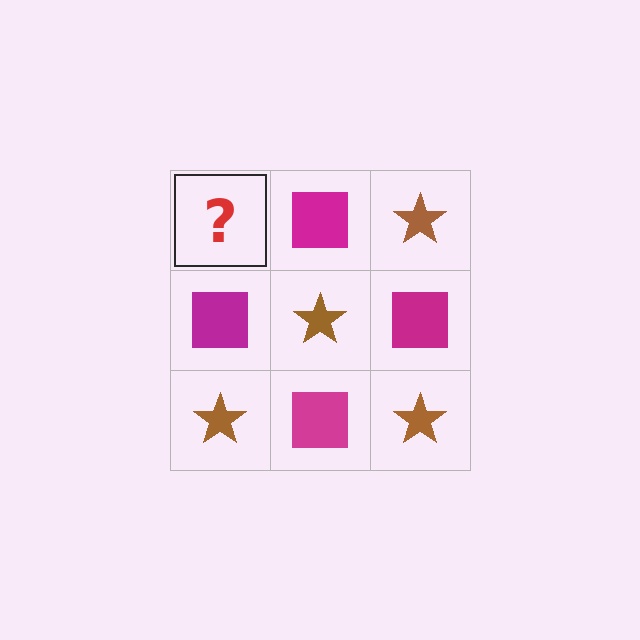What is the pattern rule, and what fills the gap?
The rule is that it alternates brown star and magenta square in a checkerboard pattern. The gap should be filled with a brown star.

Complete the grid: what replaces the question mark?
The question mark should be replaced with a brown star.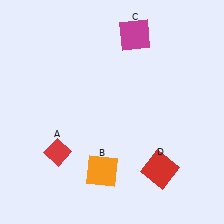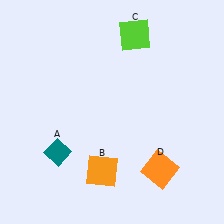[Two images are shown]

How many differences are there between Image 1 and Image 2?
There are 3 differences between the two images.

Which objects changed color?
A changed from red to teal. C changed from magenta to lime. D changed from red to orange.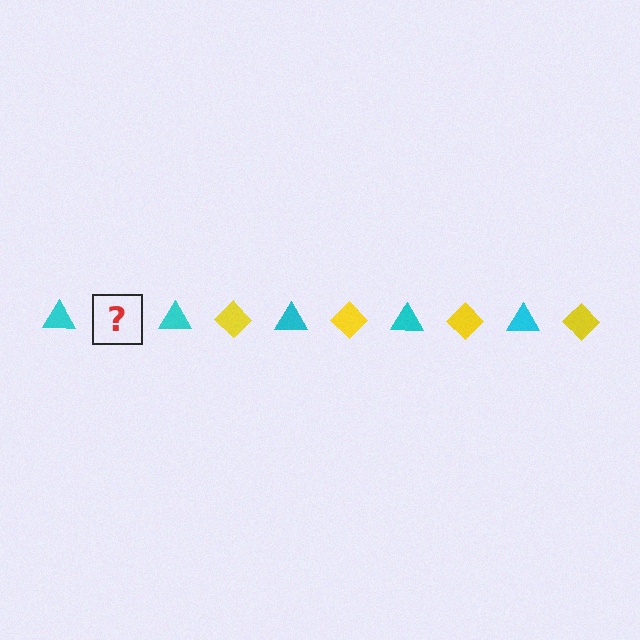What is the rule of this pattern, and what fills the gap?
The rule is that the pattern alternates between cyan triangle and yellow diamond. The gap should be filled with a yellow diamond.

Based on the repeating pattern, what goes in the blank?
The blank should be a yellow diamond.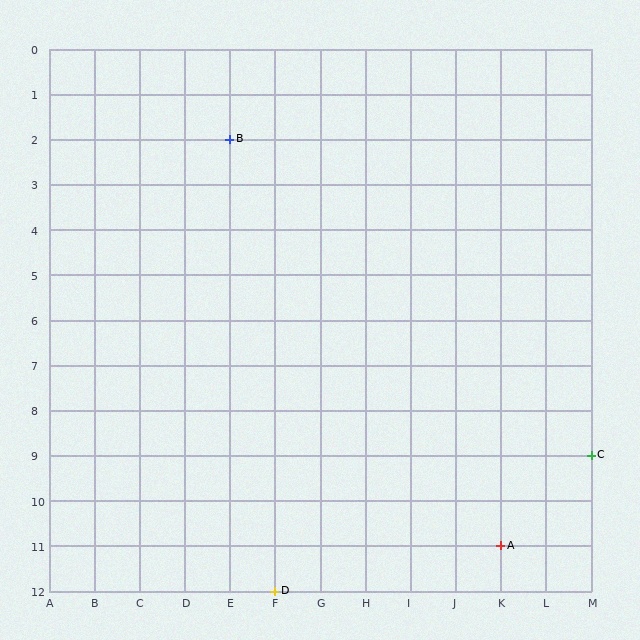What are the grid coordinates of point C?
Point C is at grid coordinates (M, 9).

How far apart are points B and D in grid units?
Points B and D are 1 column and 10 rows apart (about 10.0 grid units diagonally).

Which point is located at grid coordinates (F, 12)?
Point D is at (F, 12).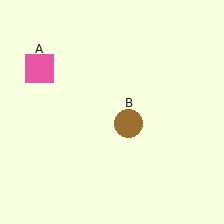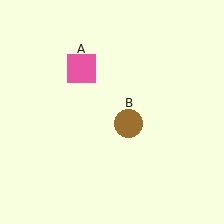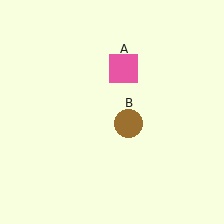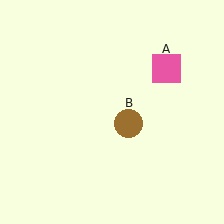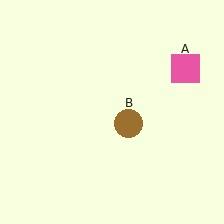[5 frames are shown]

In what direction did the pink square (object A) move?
The pink square (object A) moved right.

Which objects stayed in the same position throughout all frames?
Brown circle (object B) remained stationary.